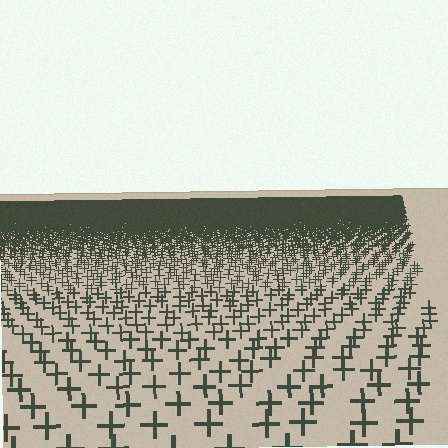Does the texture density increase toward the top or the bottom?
Density increases toward the top.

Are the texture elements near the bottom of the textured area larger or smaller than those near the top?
Larger. Near the bottom, elements are closer to the viewer and appear at a bigger on-screen size.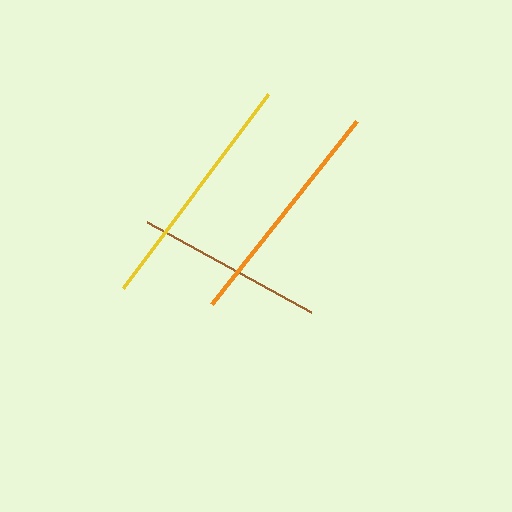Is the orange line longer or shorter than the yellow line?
The yellow line is longer than the orange line.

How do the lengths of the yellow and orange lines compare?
The yellow and orange lines are approximately the same length.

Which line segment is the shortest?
The brown line is the shortest at approximately 187 pixels.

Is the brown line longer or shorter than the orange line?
The orange line is longer than the brown line.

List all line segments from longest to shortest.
From longest to shortest: yellow, orange, brown.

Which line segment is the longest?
The yellow line is the longest at approximately 242 pixels.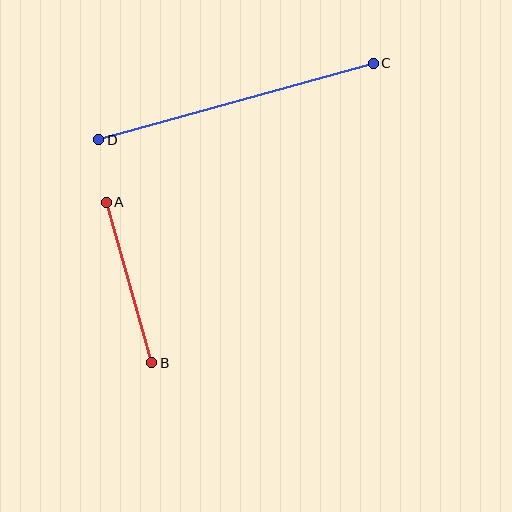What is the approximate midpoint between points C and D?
The midpoint is at approximately (236, 101) pixels.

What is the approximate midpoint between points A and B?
The midpoint is at approximately (129, 282) pixels.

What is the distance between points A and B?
The distance is approximately 167 pixels.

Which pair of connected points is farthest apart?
Points C and D are farthest apart.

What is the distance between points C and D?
The distance is approximately 285 pixels.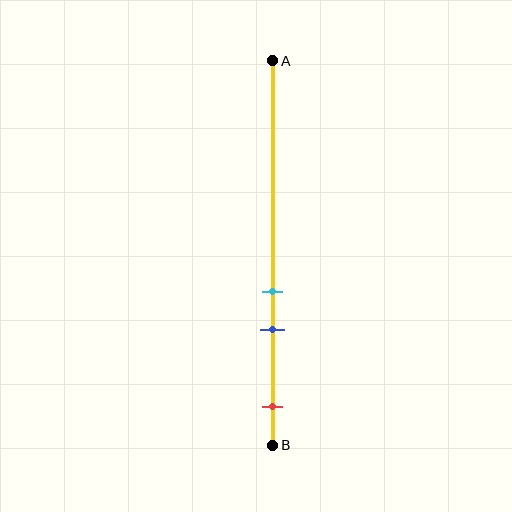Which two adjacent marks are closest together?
The cyan and blue marks are the closest adjacent pair.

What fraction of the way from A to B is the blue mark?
The blue mark is approximately 70% (0.7) of the way from A to B.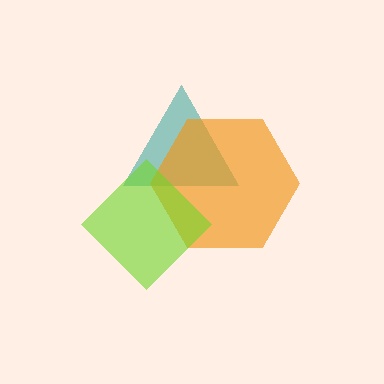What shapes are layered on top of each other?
The layered shapes are: a teal triangle, an orange hexagon, a lime diamond.